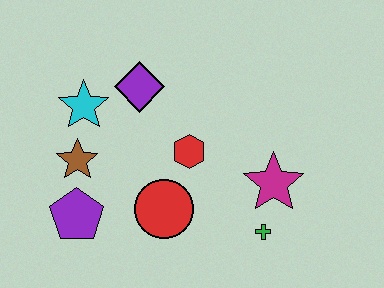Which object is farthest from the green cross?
The cyan star is farthest from the green cross.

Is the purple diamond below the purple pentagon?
No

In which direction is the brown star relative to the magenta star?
The brown star is to the left of the magenta star.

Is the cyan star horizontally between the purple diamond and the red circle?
No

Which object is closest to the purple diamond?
The cyan star is closest to the purple diamond.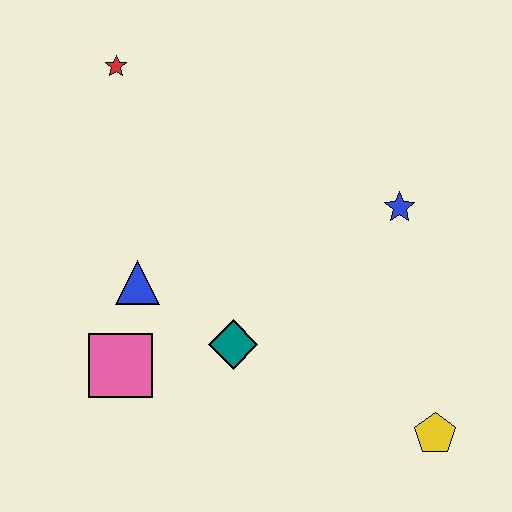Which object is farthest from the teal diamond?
The red star is farthest from the teal diamond.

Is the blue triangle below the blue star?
Yes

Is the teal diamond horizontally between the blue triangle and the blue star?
Yes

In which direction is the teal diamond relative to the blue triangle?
The teal diamond is to the right of the blue triangle.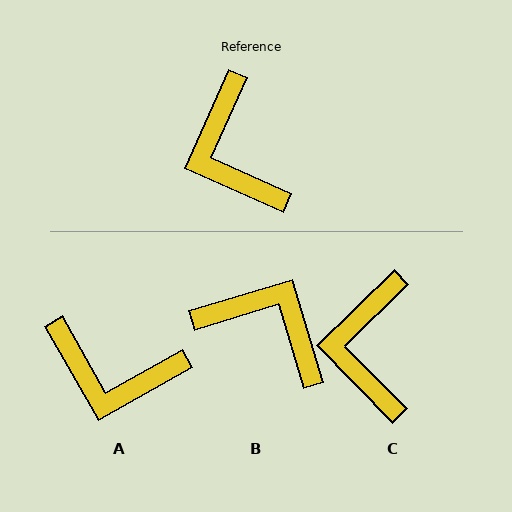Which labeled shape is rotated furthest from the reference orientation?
B, about 139 degrees away.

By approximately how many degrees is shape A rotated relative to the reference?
Approximately 53 degrees counter-clockwise.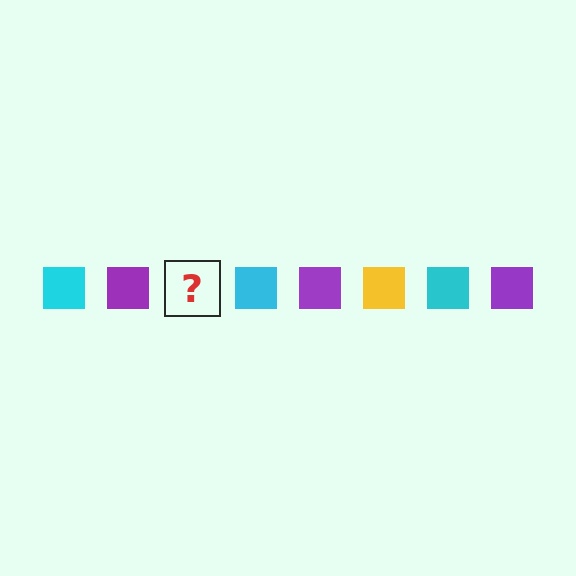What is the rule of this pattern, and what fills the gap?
The rule is that the pattern cycles through cyan, purple, yellow squares. The gap should be filled with a yellow square.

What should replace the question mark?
The question mark should be replaced with a yellow square.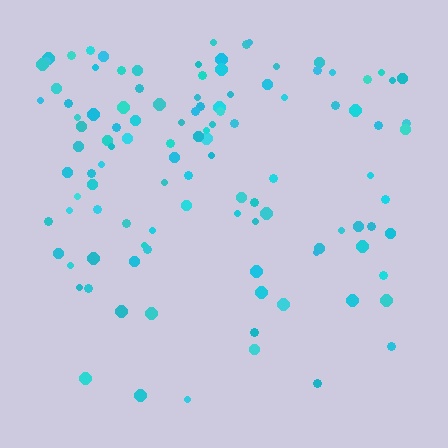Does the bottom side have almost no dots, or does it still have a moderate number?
Still a moderate number, just noticeably fewer than the top.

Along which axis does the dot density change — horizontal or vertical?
Vertical.